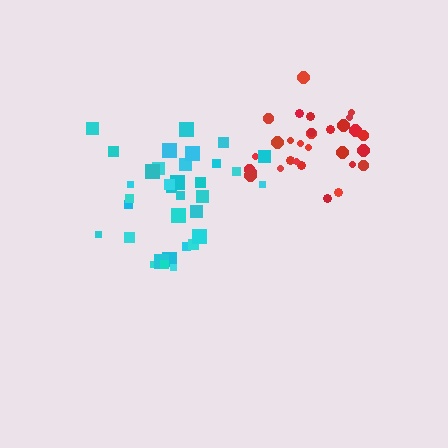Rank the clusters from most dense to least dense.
red, cyan.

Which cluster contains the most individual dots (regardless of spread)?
Cyan (35).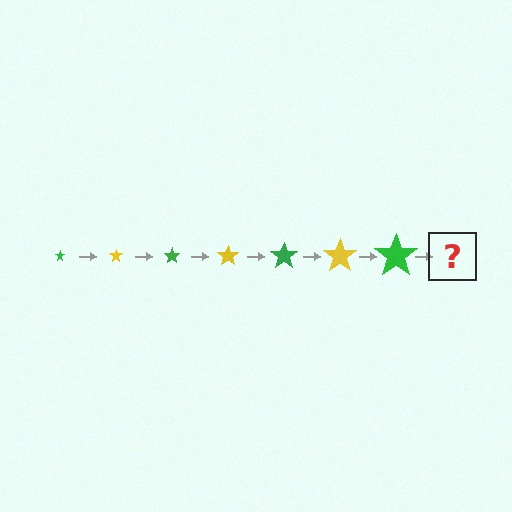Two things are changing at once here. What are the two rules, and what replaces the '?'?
The two rules are that the star grows larger each step and the color cycles through green and yellow. The '?' should be a yellow star, larger than the previous one.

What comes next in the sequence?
The next element should be a yellow star, larger than the previous one.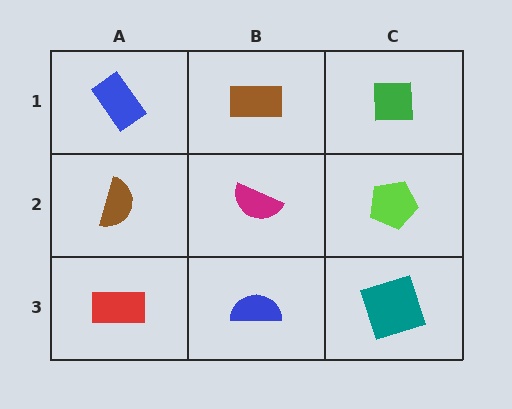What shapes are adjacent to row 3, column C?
A lime pentagon (row 2, column C), a blue semicircle (row 3, column B).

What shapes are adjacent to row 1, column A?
A brown semicircle (row 2, column A), a brown rectangle (row 1, column B).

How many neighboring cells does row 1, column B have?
3.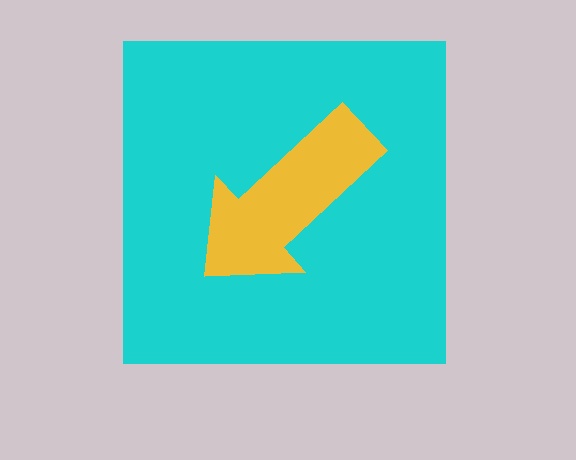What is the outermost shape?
The cyan square.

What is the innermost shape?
The yellow arrow.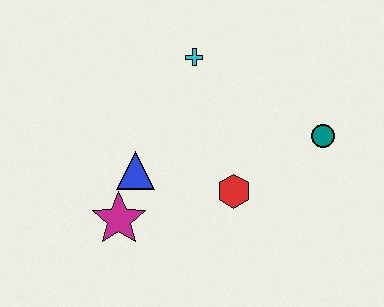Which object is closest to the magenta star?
The blue triangle is closest to the magenta star.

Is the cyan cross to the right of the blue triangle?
Yes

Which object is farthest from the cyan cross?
The magenta star is farthest from the cyan cross.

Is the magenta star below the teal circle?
Yes